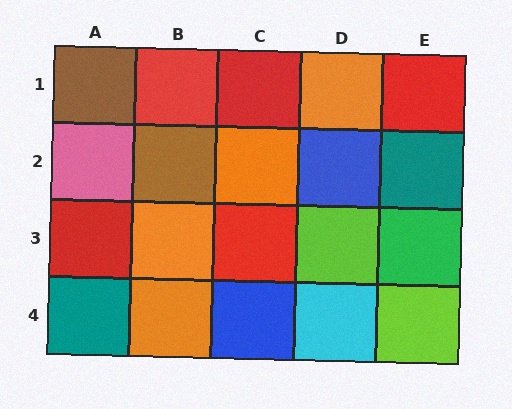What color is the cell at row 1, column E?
Red.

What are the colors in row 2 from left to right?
Pink, brown, orange, blue, teal.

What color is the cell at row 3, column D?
Lime.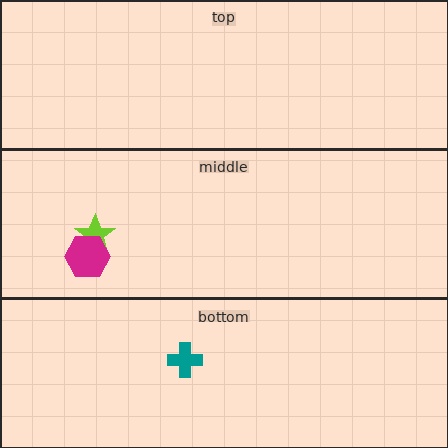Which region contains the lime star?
The middle region.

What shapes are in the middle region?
The lime star, the magenta hexagon.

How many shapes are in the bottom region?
1.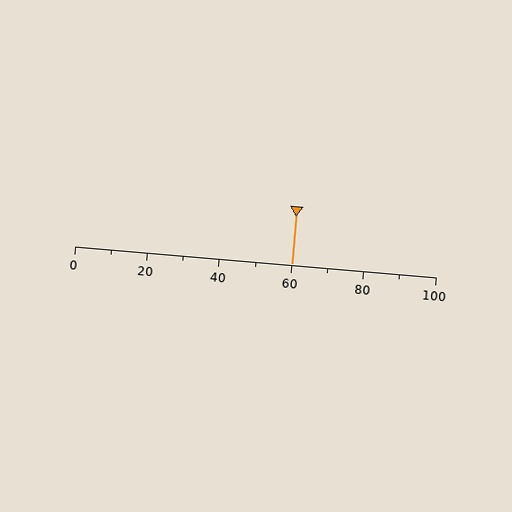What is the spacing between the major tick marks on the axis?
The major ticks are spaced 20 apart.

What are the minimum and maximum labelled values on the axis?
The axis runs from 0 to 100.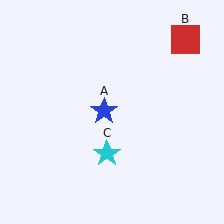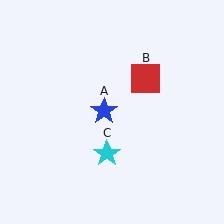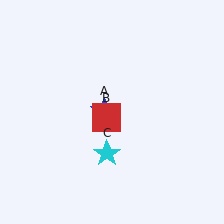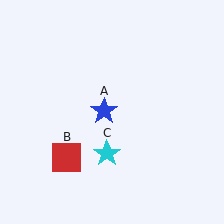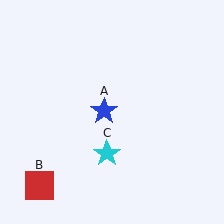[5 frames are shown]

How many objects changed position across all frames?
1 object changed position: red square (object B).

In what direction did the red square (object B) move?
The red square (object B) moved down and to the left.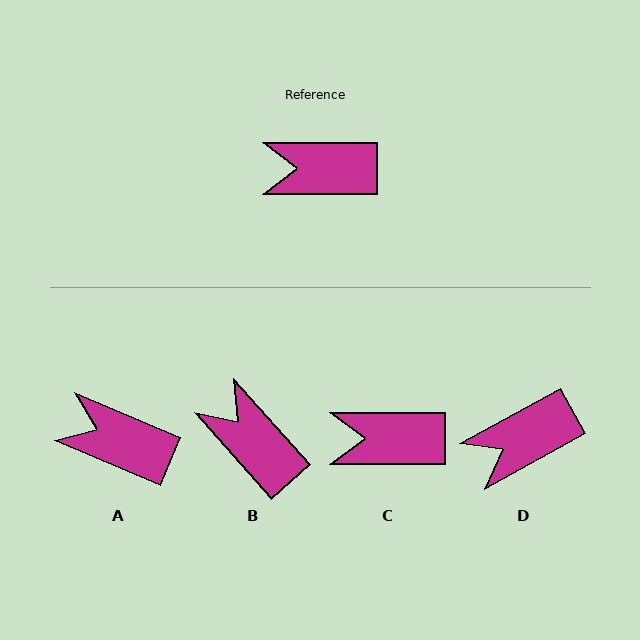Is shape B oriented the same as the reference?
No, it is off by about 48 degrees.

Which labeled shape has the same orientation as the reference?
C.